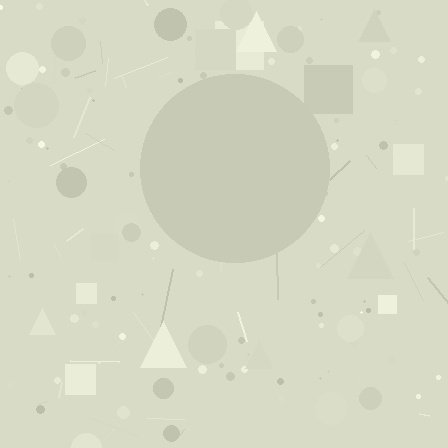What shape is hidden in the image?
A circle is hidden in the image.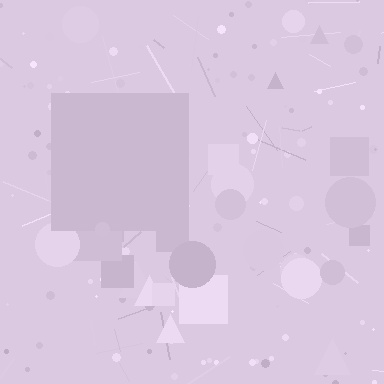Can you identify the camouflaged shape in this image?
The camouflaged shape is a square.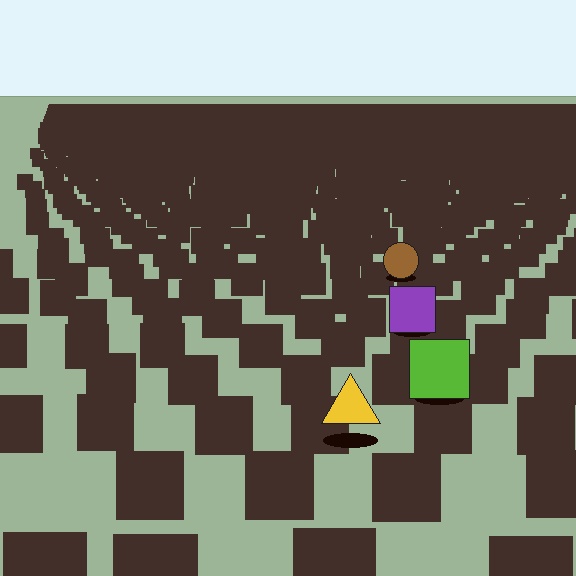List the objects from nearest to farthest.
From nearest to farthest: the yellow triangle, the lime square, the purple square, the brown circle.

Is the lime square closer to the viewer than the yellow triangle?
No. The yellow triangle is closer — you can tell from the texture gradient: the ground texture is coarser near it.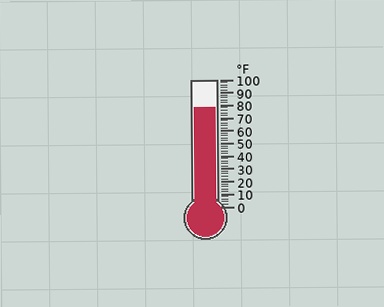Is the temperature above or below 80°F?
The temperature is below 80°F.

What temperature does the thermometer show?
The thermometer shows approximately 78°F.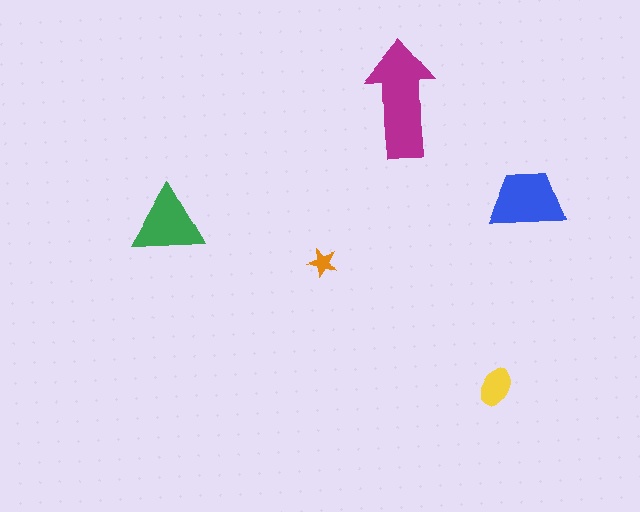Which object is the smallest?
The orange star.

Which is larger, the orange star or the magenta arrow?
The magenta arrow.